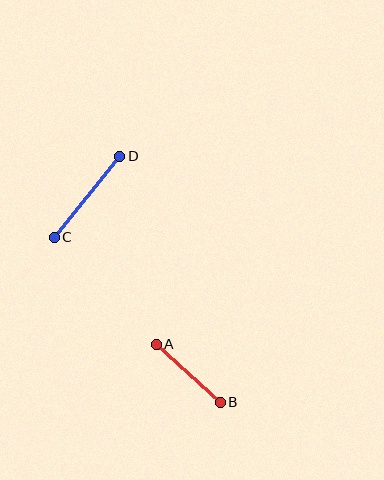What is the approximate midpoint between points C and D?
The midpoint is at approximately (87, 197) pixels.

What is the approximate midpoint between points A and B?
The midpoint is at approximately (188, 373) pixels.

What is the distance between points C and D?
The distance is approximately 104 pixels.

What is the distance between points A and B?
The distance is approximately 87 pixels.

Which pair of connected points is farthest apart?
Points C and D are farthest apart.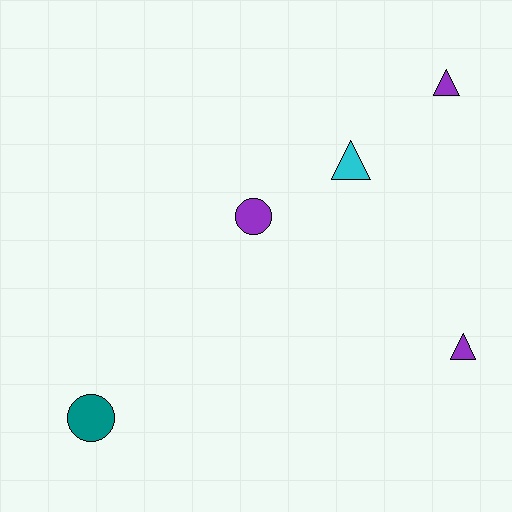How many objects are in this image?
There are 5 objects.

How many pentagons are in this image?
There are no pentagons.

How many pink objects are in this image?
There are no pink objects.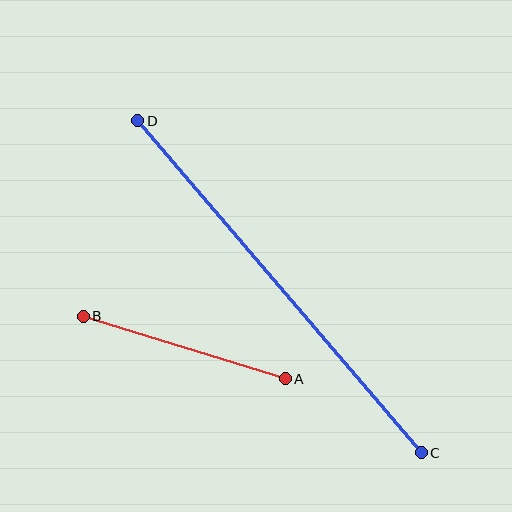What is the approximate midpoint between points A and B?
The midpoint is at approximately (184, 348) pixels.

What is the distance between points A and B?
The distance is approximately 212 pixels.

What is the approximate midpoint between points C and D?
The midpoint is at approximately (280, 287) pixels.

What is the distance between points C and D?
The distance is approximately 436 pixels.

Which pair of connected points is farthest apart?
Points C and D are farthest apart.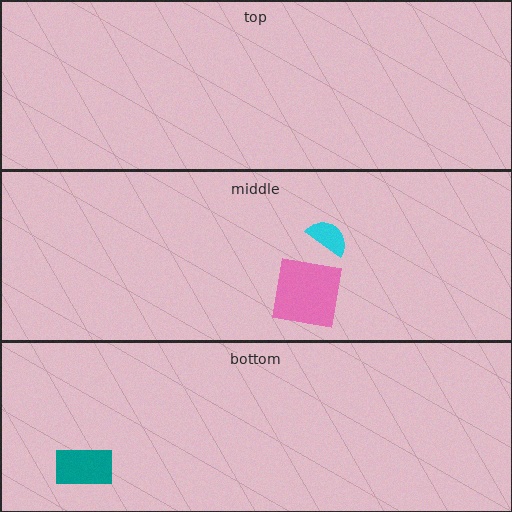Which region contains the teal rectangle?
The bottom region.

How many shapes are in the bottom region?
1.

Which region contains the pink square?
The middle region.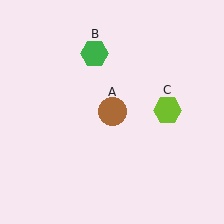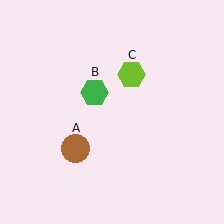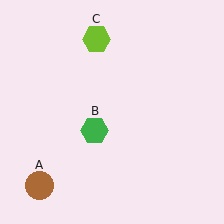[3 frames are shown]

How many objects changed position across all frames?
3 objects changed position: brown circle (object A), green hexagon (object B), lime hexagon (object C).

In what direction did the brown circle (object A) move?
The brown circle (object A) moved down and to the left.